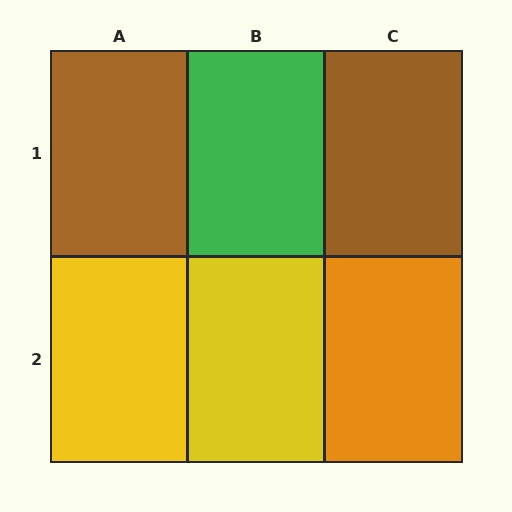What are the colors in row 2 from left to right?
Yellow, yellow, orange.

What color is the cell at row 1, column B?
Green.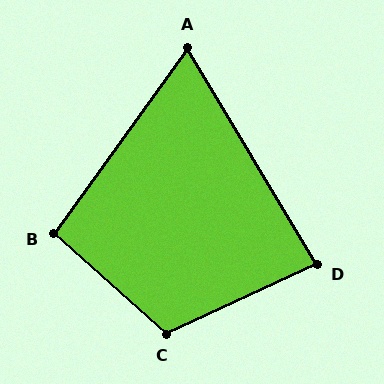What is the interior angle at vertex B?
Approximately 96 degrees (obtuse).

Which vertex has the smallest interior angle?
A, at approximately 67 degrees.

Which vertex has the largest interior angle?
C, at approximately 113 degrees.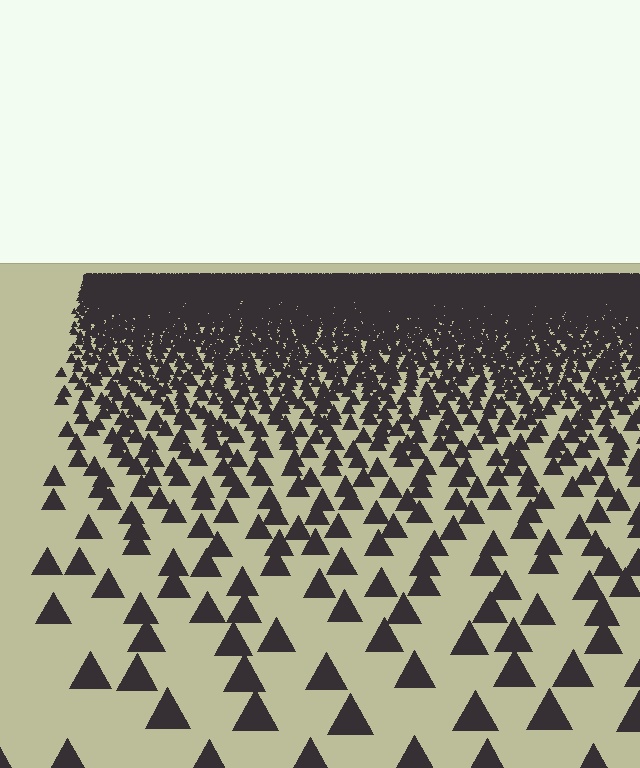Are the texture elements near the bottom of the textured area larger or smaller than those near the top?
Larger. Near the bottom, elements are closer to the viewer and appear at a bigger on-screen size.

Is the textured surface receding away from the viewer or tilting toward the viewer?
The surface is receding away from the viewer. Texture elements get smaller and denser toward the top.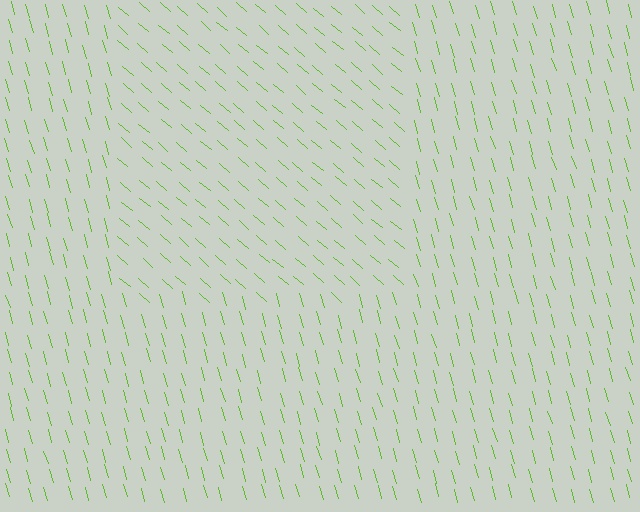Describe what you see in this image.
The image is filled with small lime line segments. A rectangle region in the image has lines oriented differently from the surrounding lines, creating a visible texture boundary.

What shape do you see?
I see a rectangle.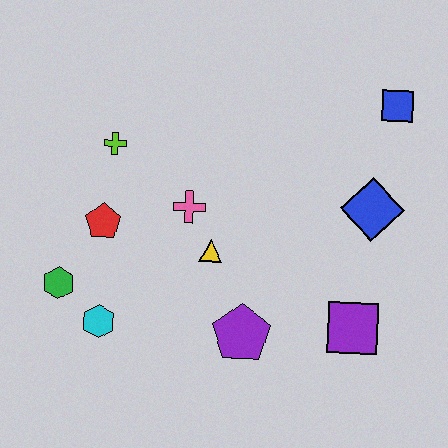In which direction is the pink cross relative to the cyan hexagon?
The pink cross is above the cyan hexagon.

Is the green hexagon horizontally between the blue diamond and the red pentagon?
No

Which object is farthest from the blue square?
The green hexagon is farthest from the blue square.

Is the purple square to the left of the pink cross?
No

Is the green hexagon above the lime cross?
No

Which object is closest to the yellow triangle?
The pink cross is closest to the yellow triangle.